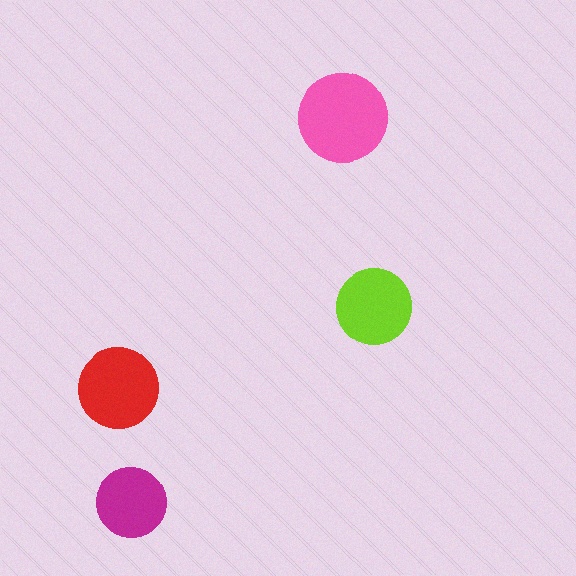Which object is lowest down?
The magenta circle is bottommost.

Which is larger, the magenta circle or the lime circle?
The lime one.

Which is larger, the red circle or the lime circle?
The red one.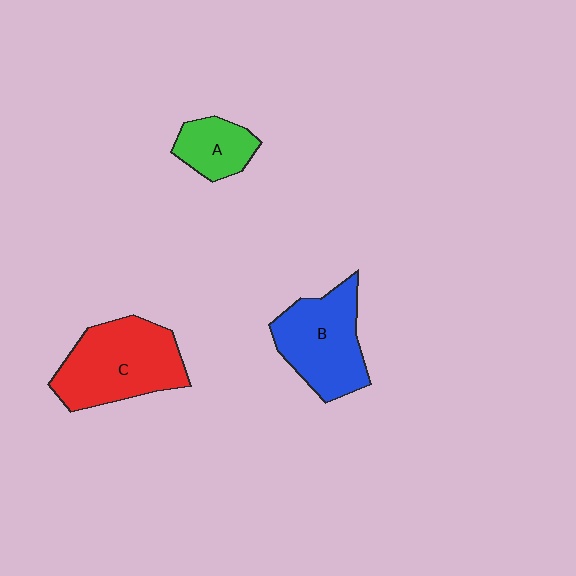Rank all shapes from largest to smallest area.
From largest to smallest: C (red), B (blue), A (green).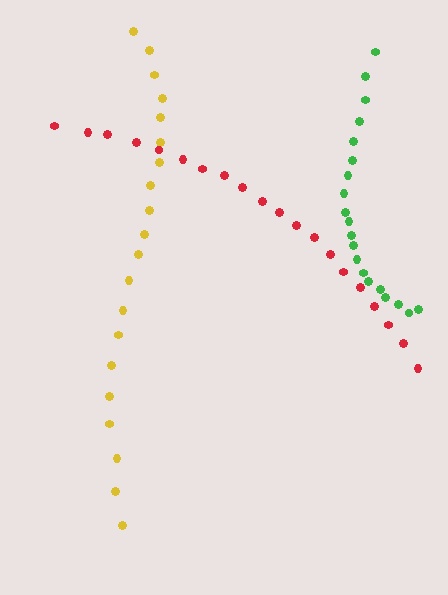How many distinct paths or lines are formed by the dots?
There are 3 distinct paths.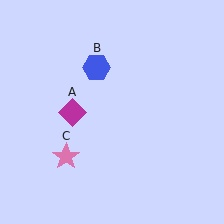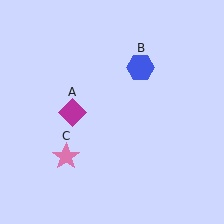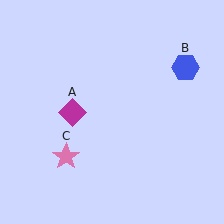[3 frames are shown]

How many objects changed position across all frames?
1 object changed position: blue hexagon (object B).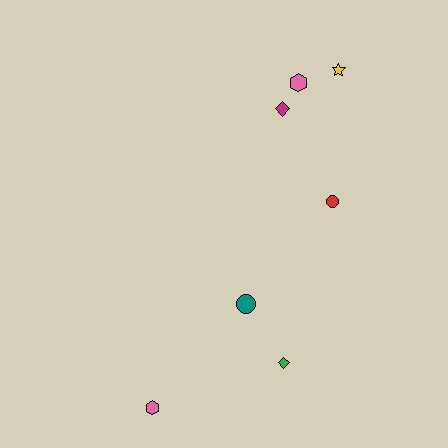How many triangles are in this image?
There are no triangles.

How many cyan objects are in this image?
There are no cyan objects.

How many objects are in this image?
There are 7 objects.